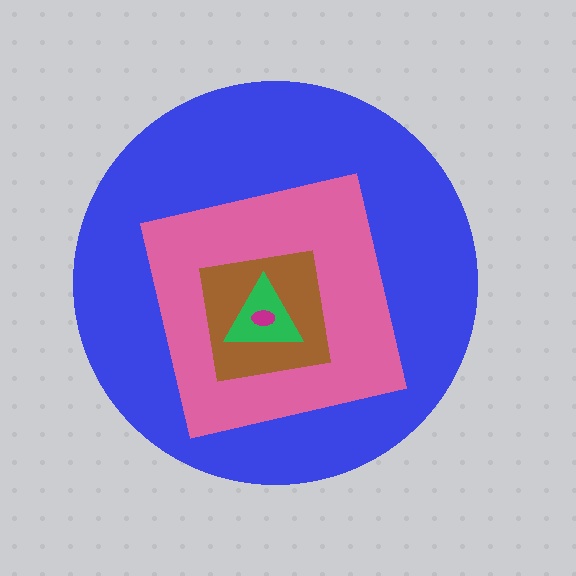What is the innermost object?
The magenta ellipse.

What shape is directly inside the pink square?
The brown square.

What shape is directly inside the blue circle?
The pink square.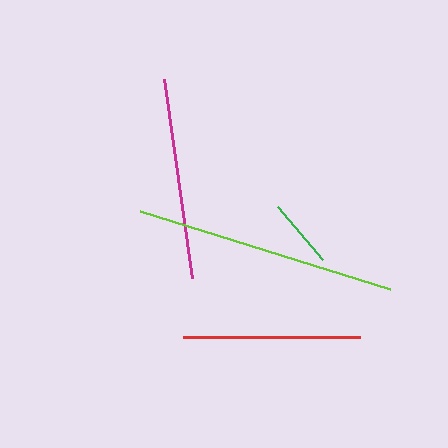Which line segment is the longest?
The lime line is the longest at approximately 262 pixels.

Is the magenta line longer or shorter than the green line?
The magenta line is longer than the green line.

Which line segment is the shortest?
The green line is the shortest at approximately 70 pixels.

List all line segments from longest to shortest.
From longest to shortest: lime, magenta, red, green.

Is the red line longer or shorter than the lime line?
The lime line is longer than the red line.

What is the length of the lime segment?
The lime segment is approximately 262 pixels long.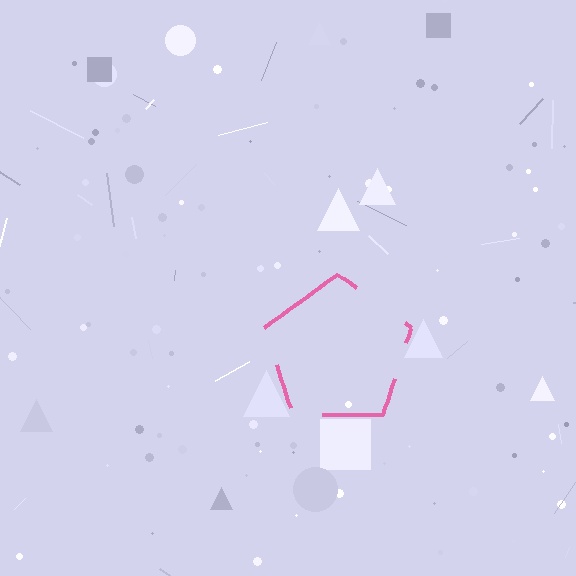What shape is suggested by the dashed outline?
The dashed outline suggests a pentagon.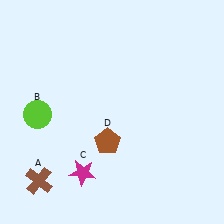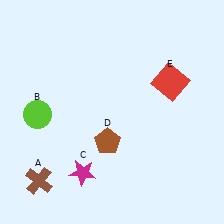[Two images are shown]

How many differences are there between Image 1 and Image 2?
There is 1 difference between the two images.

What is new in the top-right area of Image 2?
A red square (E) was added in the top-right area of Image 2.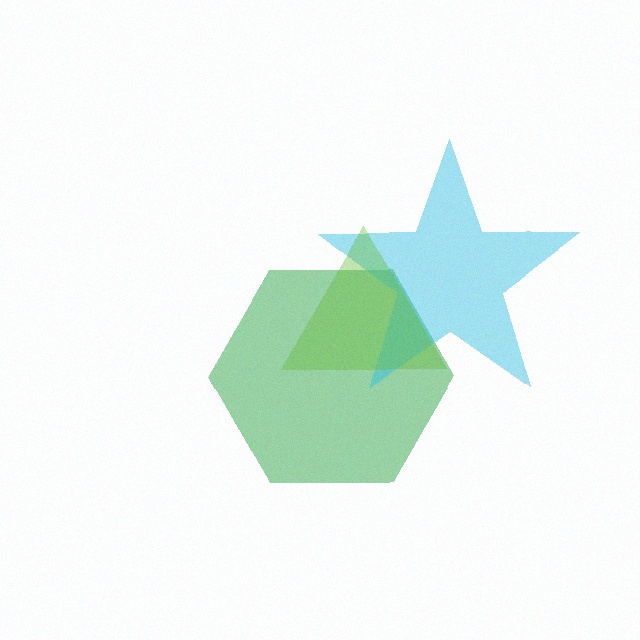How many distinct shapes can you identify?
There are 3 distinct shapes: a green hexagon, a cyan star, a lime triangle.